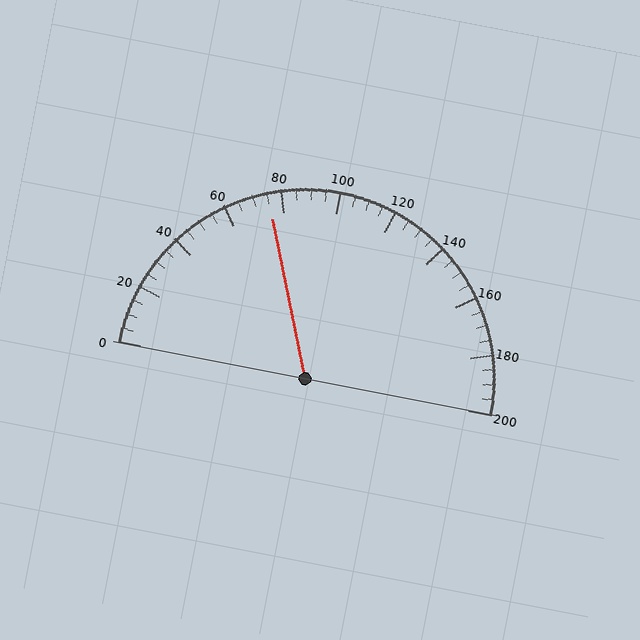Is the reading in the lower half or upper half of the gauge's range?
The reading is in the lower half of the range (0 to 200).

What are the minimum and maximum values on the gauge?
The gauge ranges from 0 to 200.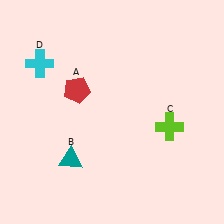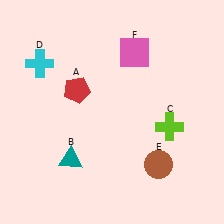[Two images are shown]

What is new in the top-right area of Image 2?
A pink square (F) was added in the top-right area of Image 2.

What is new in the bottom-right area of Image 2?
A brown circle (E) was added in the bottom-right area of Image 2.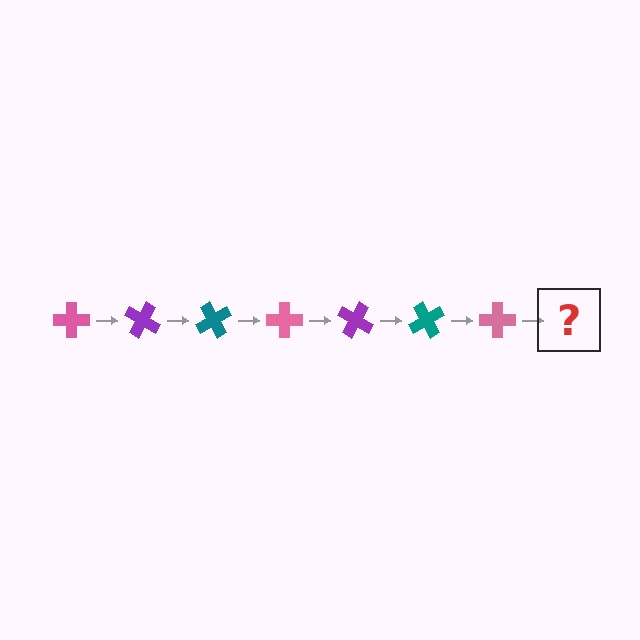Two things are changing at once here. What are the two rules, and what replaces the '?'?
The two rules are that it rotates 30 degrees each step and the color cycles through pink, purple, and teal. The '?' should be a purple cross, rotated 210 degrees from the start.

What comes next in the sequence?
The next element should be a purple cross, rotated 210 degrees from the start.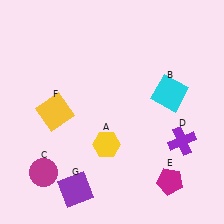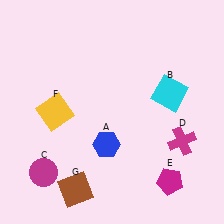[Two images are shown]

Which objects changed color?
A changed from yellow to blue. D changed from purple to magenta. G changed from purple to brown.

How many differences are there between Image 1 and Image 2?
There are 3 differences between the two images.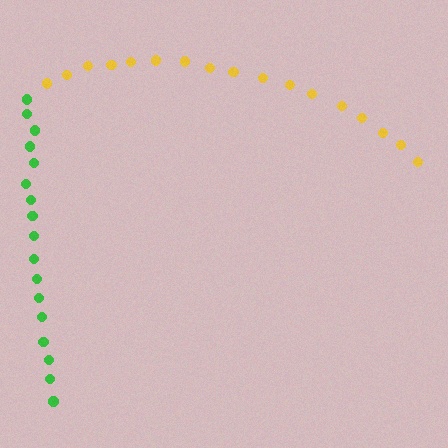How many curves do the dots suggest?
There are 2 distinct paths.